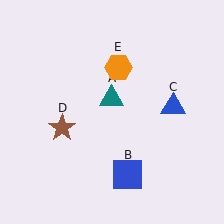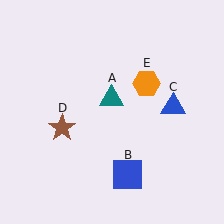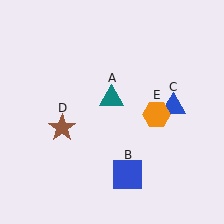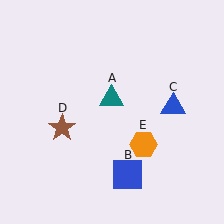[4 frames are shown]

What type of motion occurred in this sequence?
The orange hexagon (object E) rotated clockwise around the center of the scene.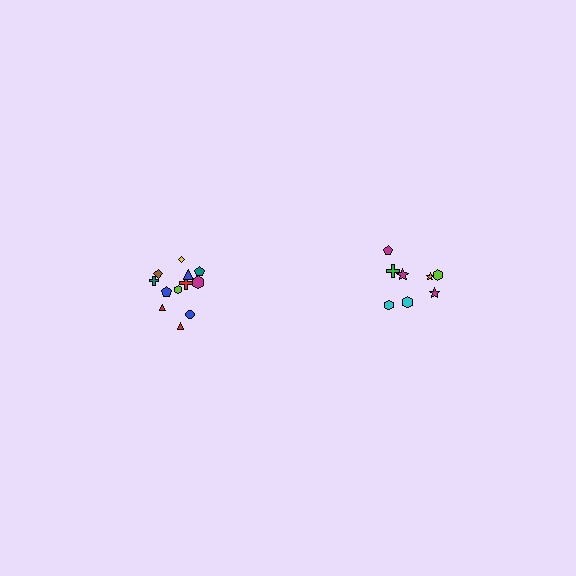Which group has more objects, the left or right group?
The left group.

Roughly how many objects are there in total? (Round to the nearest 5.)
Roughly 20 objects in total.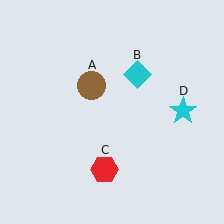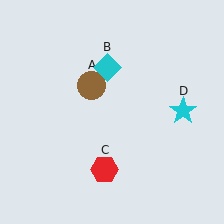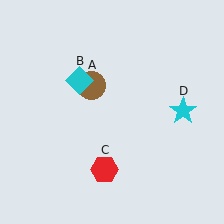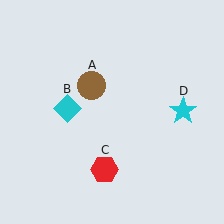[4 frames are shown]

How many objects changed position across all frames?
1 object changed position: cyan diamond (object B).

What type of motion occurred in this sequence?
The cyan diamond (object B) rotated counterclockwise around the center of the scene.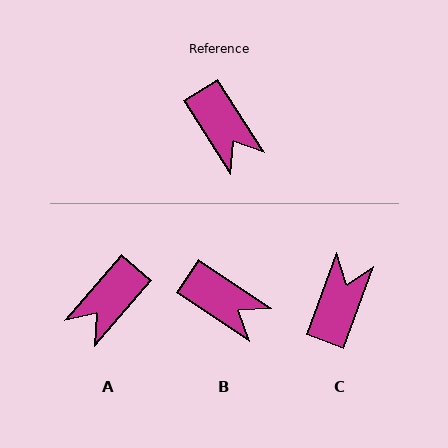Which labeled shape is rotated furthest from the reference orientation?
C, about 127 degrees away.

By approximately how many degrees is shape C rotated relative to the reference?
Approximately 127 degrees counter-clockwise.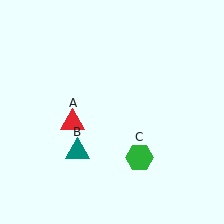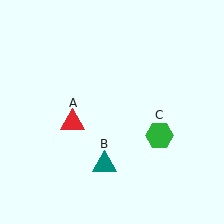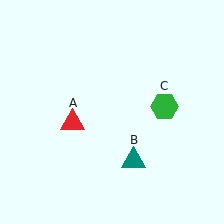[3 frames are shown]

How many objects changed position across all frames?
2 objects changed position: teal triangle (object B), green hexagon (object C).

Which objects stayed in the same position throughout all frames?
Red triangle (object A) remained stationary.